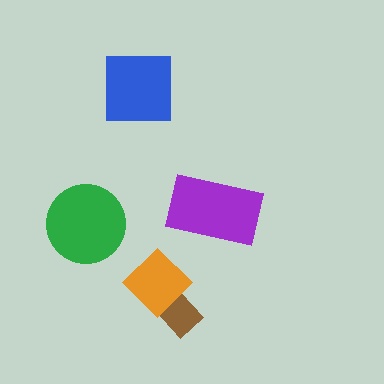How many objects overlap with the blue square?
0 objects overlap with the blue square.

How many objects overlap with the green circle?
0 objects overlap with the green circle.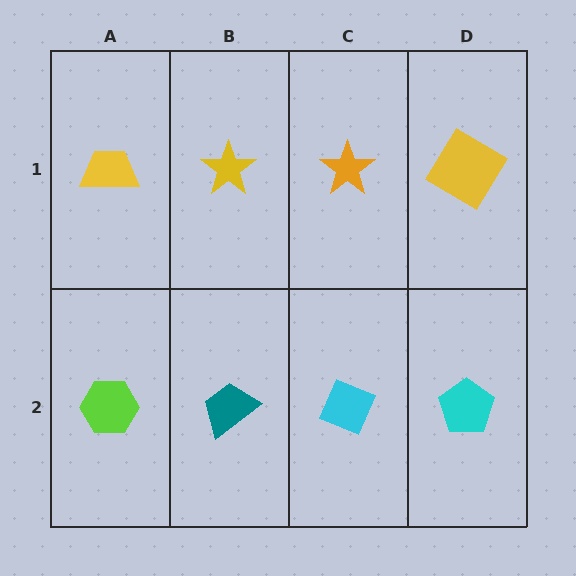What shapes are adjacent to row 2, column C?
An orange star (row 1, column C), a teal trapezoid (row 2, column B), a cyan pentagon (row 2, column D).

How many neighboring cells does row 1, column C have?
3.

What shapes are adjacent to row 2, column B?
A yellow star (row 1, column B), a lime hexagon (row 2, column A), a cyan diamond (row 2, column C).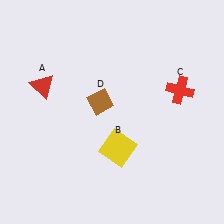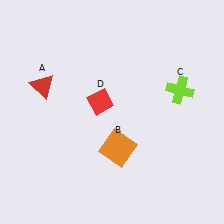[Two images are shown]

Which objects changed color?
B changed from yellow to orange. C changed from red to lime. D changed from brown to red.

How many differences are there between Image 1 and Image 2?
There are 3 differences between the two images.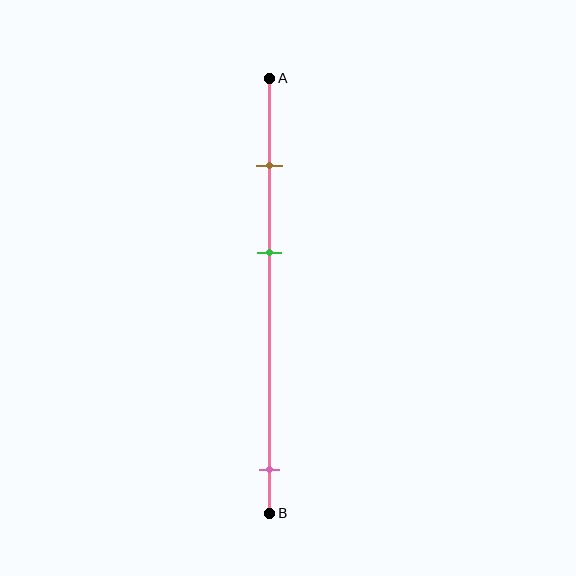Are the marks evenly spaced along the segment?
No, the marks are not evenly spaced.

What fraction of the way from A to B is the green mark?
The green mark is approximately 40% (0.4) of the way from A to B.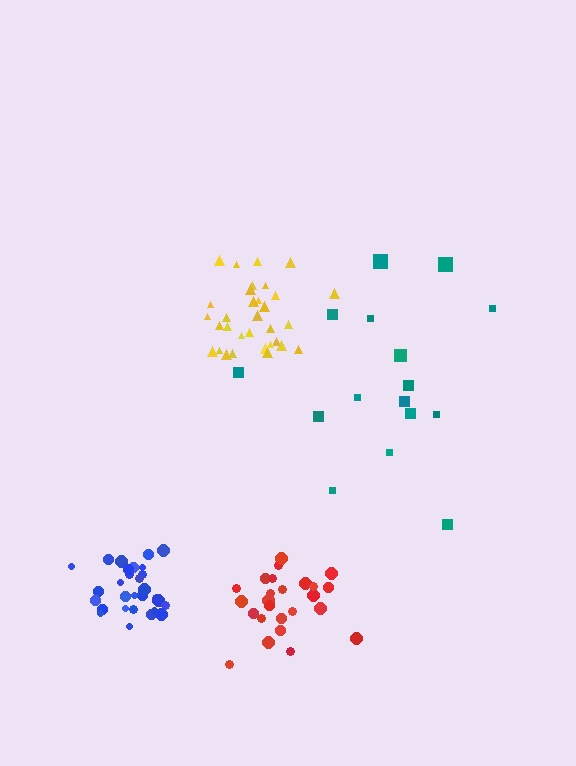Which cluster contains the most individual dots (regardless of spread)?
Yellow (32).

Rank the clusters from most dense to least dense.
blue, yellow, red, teal.